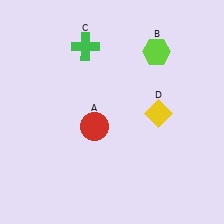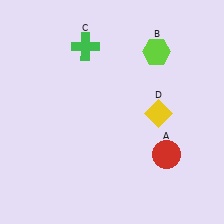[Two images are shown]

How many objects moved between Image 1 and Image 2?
1 object moved between the two images.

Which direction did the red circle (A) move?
The red circle (A) moved right.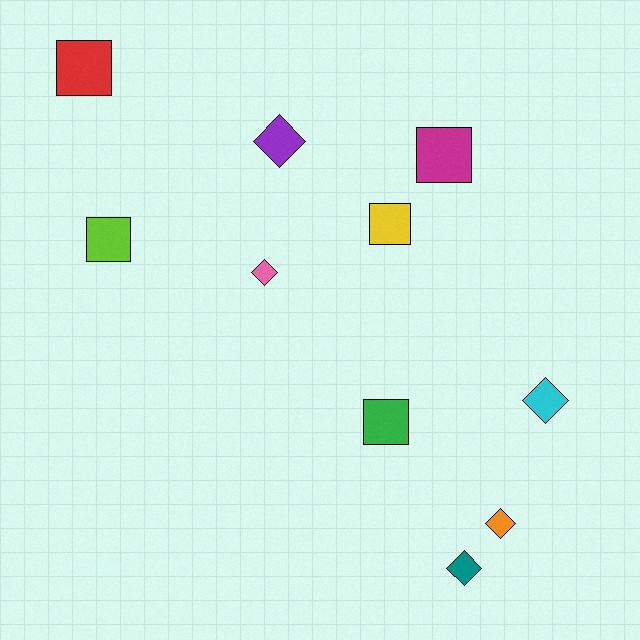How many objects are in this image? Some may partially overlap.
There are 10 objects.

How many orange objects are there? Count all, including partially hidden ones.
There is 1 orange object.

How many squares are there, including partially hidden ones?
There are 5 squares.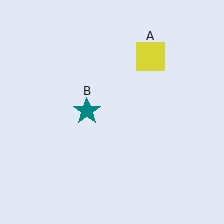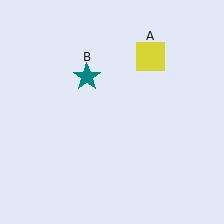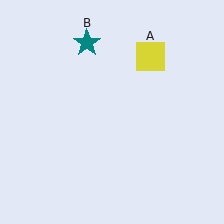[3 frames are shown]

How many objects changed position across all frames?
1 object changed position: teal star (object B).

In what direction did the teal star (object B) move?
The teal star (object B) moved up.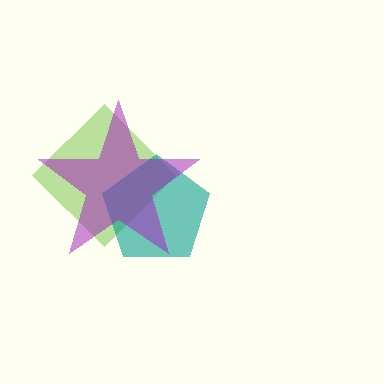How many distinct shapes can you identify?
There are 3 distinct shapes: a lime diamond, a teal pentagon, a purple star.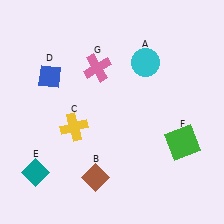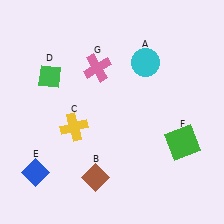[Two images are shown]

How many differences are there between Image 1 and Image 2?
There are 2 differences between the two images.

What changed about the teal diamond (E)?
In Image 1, E is teal. In Image 2, it changed to blue.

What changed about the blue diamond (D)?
In Image 1, D is blue. In Image 2, it changed to green.